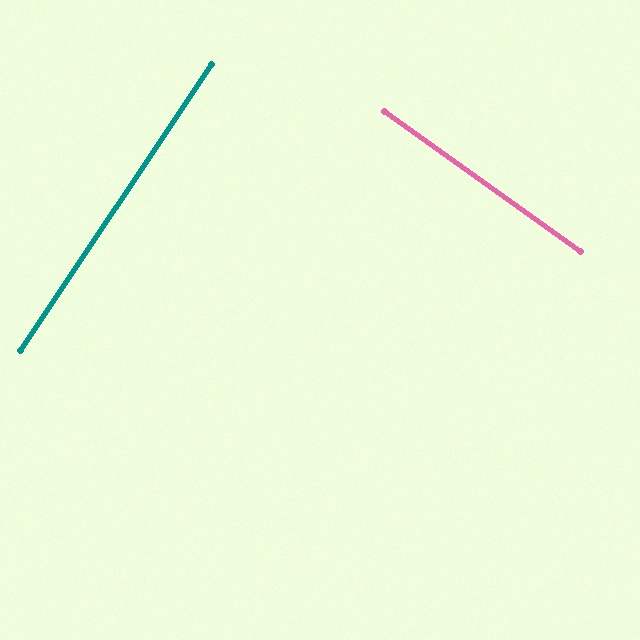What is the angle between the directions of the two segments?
Approximately 88 degrees.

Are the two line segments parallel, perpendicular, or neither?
Perpendicular — they meet at approximately 88°.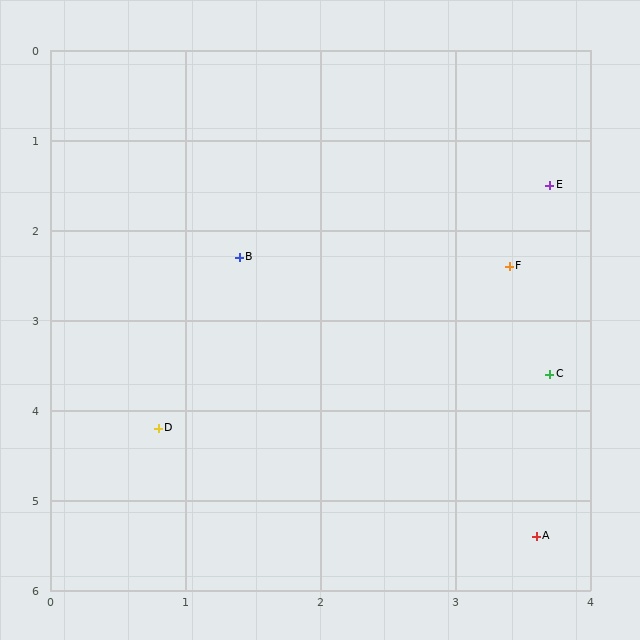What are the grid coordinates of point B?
Point B is at approximately (1.4, 2.3).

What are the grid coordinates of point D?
Point D is at approximately (0.8, 4.2).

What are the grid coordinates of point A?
Point A is at approximately (3.6, 5.4).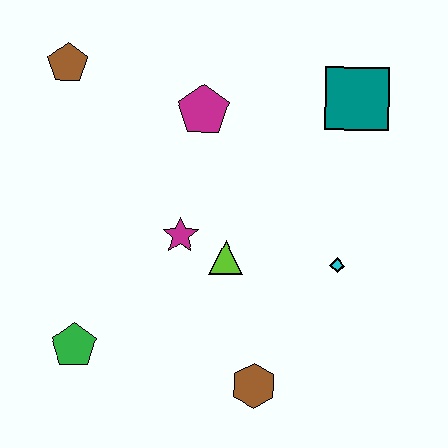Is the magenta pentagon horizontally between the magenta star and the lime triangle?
Yes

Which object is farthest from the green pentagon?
The teal square is farthest from the green pentagon.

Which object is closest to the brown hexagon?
The lime triangle is closest to the brown hexagon.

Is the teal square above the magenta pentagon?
Yes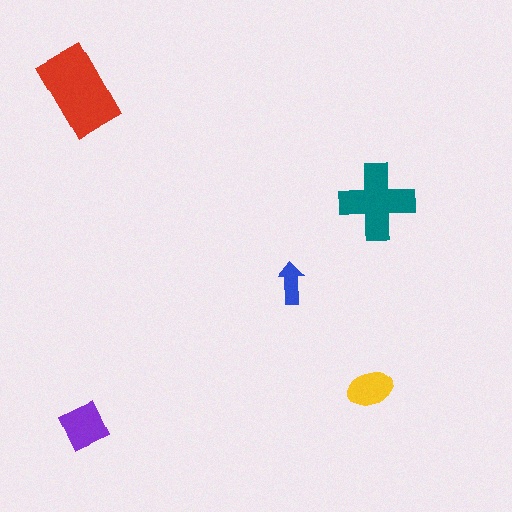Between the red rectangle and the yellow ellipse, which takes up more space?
The red rectangle.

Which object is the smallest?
The blue arrow.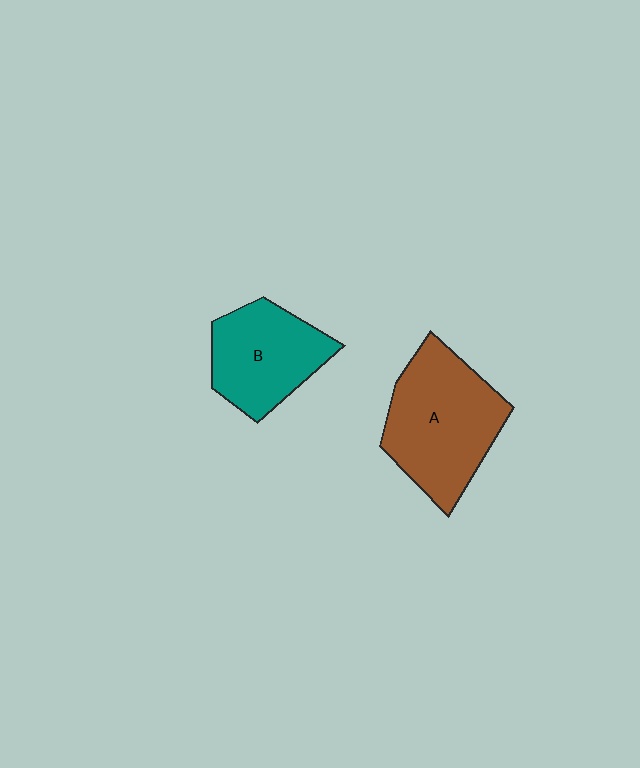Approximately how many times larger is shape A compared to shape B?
Approximately 1.4 times.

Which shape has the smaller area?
Shape B (teal).